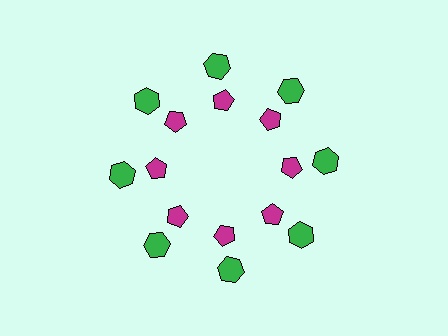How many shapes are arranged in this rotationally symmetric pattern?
There are 16 shapes, arranged in 8 groups of 2.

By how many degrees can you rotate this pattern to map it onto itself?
The pattern maps onto itself every 45 degrees of rotation.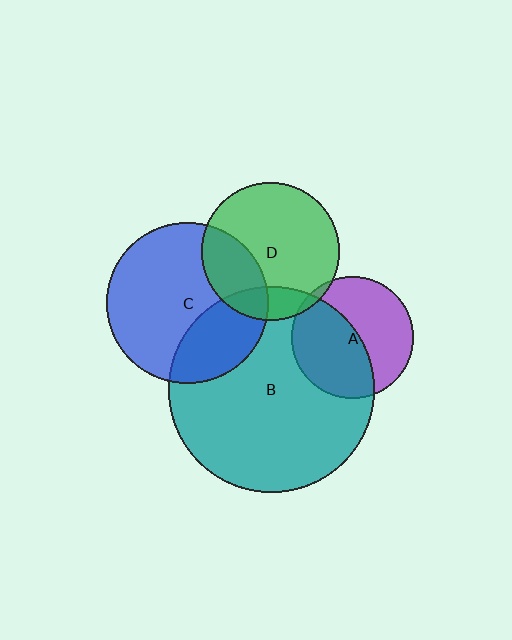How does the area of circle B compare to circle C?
Approximately 1.6 times.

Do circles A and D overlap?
Yes.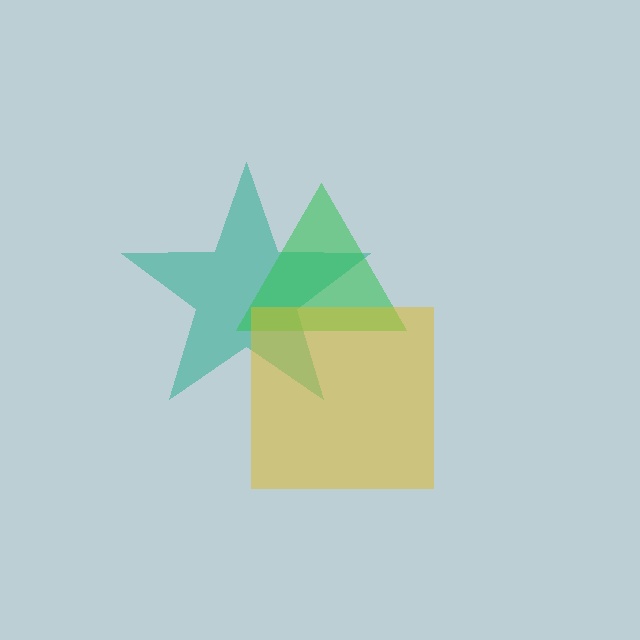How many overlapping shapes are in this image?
There are 3 overlapping shapes in the image.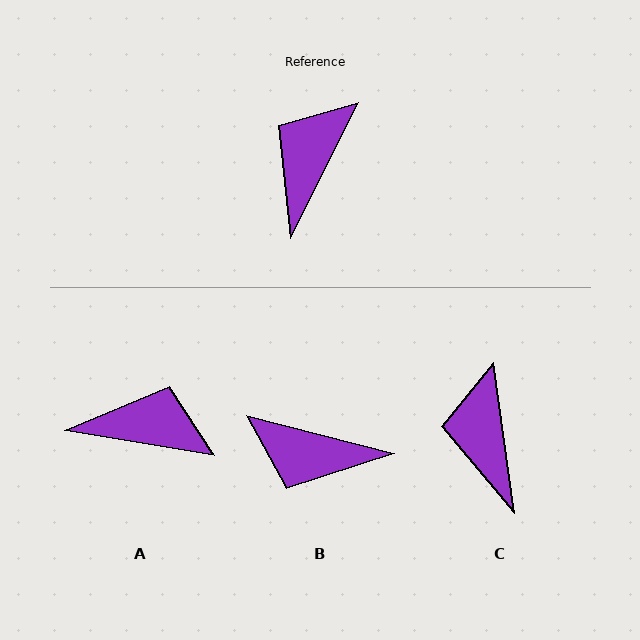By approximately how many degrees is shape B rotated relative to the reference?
Approximately 102 degrees counter-clockwise.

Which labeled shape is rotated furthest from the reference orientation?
B, about 102 degrees away.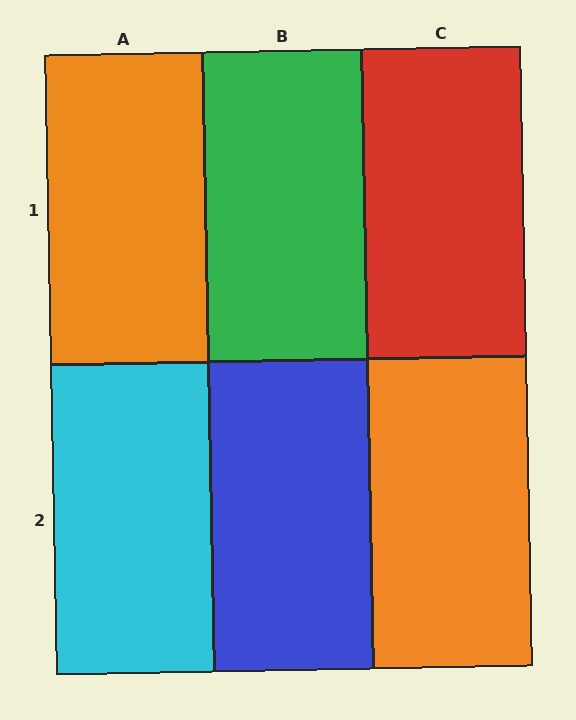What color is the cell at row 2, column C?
Orange.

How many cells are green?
1 cell is green.